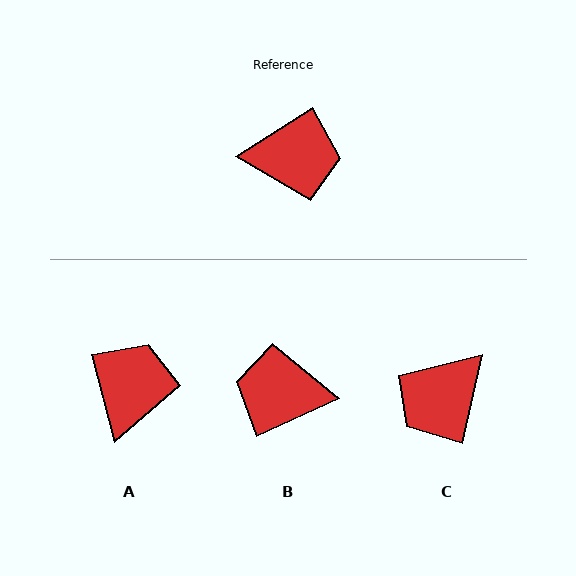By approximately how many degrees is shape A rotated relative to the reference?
Approximately 72 degrees counter-clockwise.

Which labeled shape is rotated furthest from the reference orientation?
B, about 172 degrees away.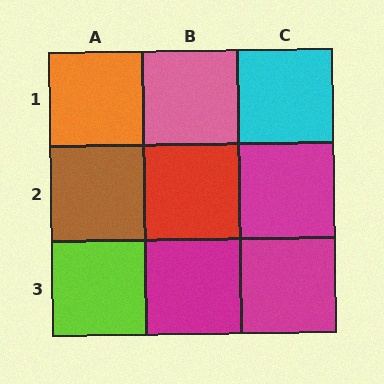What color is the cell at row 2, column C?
Magenta.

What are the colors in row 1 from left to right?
Orange, pink, cyan.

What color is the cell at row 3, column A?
Lime.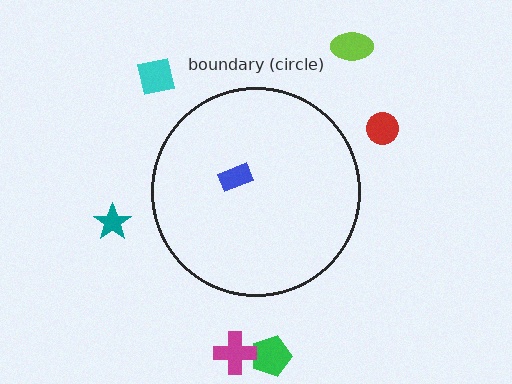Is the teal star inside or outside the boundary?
Outside.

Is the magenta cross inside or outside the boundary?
Outside.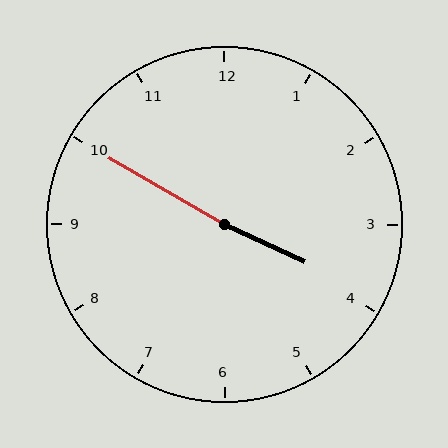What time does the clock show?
3:50.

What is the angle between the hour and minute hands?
Approximately 175 degrees.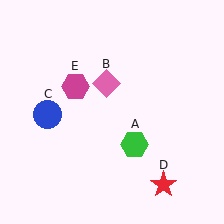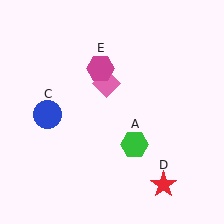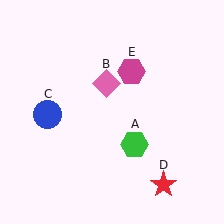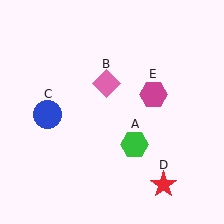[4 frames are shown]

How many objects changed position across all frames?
1 object changed position: magenta hexagon (object E).